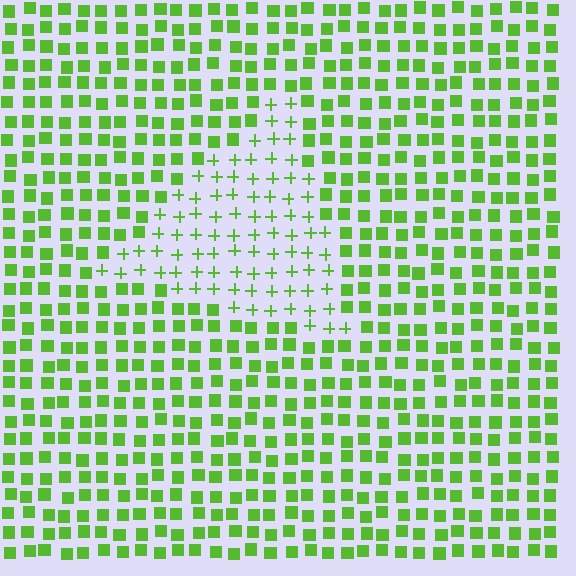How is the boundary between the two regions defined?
The boundary is defined by a change in element shape: plus signs inside vs. squares outside. All elements share the same color and spacing.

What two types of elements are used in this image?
The image uses plus signs inside the triangle region and squares outside it.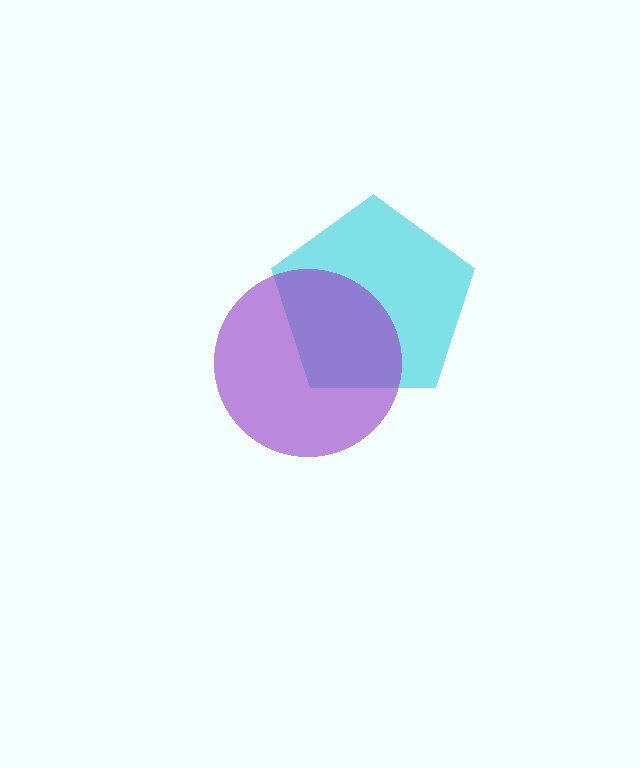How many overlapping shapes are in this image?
There are 2 overlapping shapes in the image.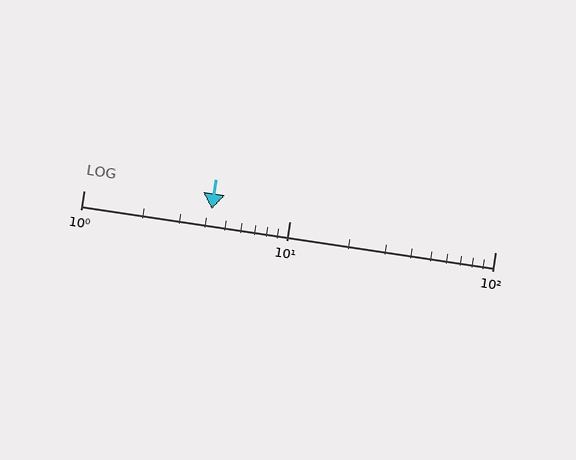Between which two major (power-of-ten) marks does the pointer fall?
The pointer is between 1 and 10.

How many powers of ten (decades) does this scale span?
The scale spans 2 decades, from 1 to 100.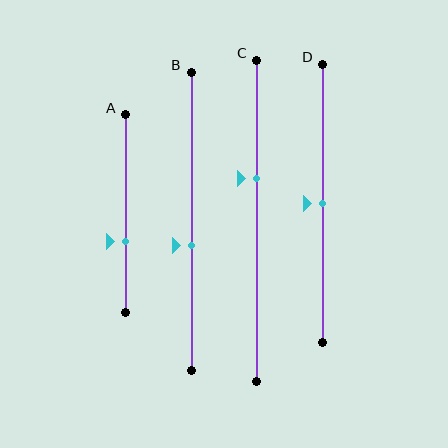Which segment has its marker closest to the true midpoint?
Segment D has its marker closest to the true midpoint.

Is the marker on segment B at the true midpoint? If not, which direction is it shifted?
No, the marker on segment B is shifted downward by about 8% of the segment length.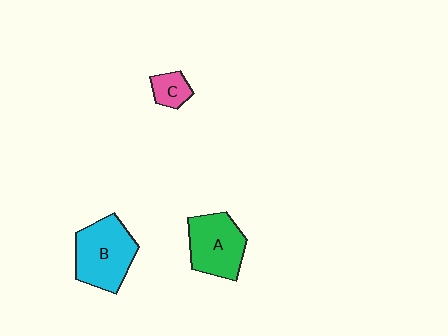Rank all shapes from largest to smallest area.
From largest to smallest: B (cyan), A (green), C (pink).